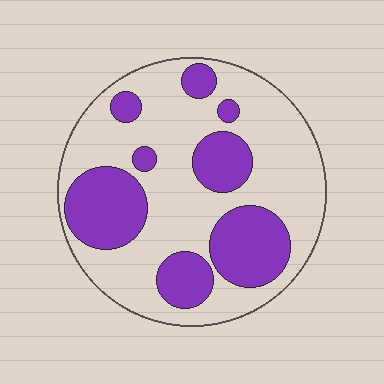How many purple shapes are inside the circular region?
8.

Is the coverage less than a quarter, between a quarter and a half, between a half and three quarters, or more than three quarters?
Between a quarter and a half.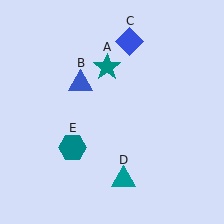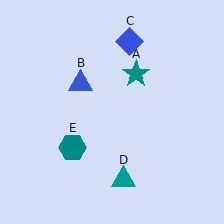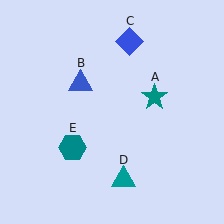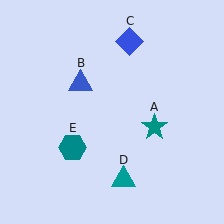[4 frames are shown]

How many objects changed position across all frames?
1 object changed position: teal star (object A).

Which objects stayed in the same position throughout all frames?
Blue triangle (object B) and blue diamond (object C) and teal triangle (object D) and teal hexagon (object E) remained stationary.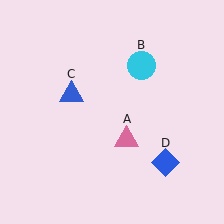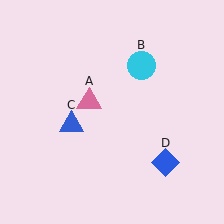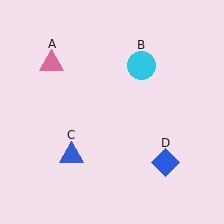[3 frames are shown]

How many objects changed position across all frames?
2 objects changed position: pink triangle (object A), blue triangle (object C).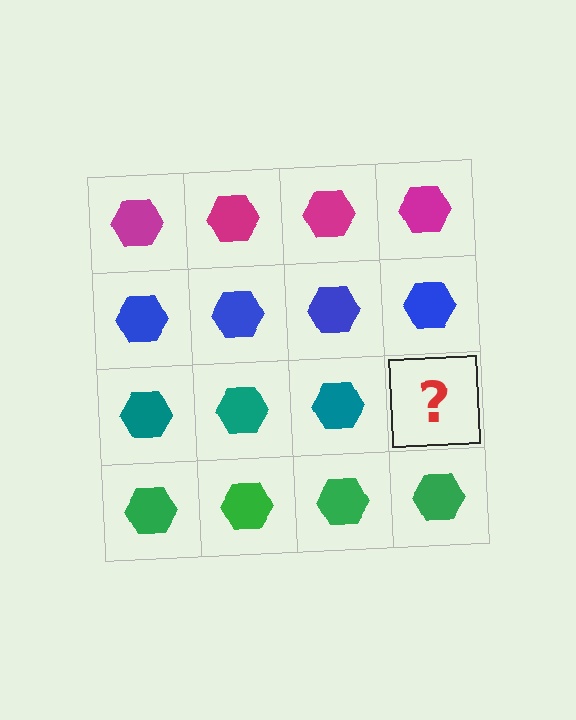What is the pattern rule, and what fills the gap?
The rule is that each row has a consistent color. The gap should be filled with a teal hexagon.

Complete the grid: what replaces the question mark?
The question mark should be replaced with a teal hexagon.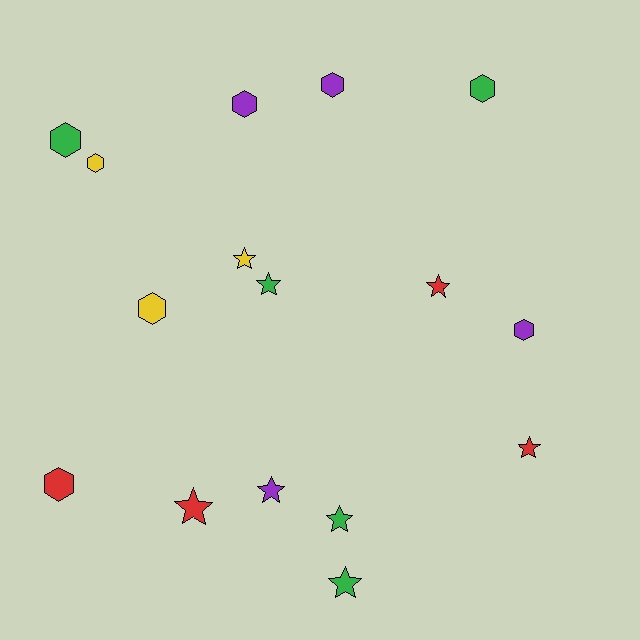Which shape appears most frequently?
Hexagon, with 8 objects.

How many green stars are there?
There are 3 green stars.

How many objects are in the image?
There are 16 objects.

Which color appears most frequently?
Green, with 5 objects.